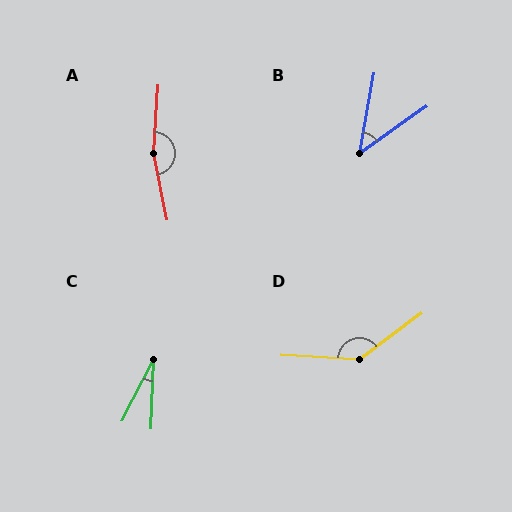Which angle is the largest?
A, at approximately 165 degrees.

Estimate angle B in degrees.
Approximately 45 degrees.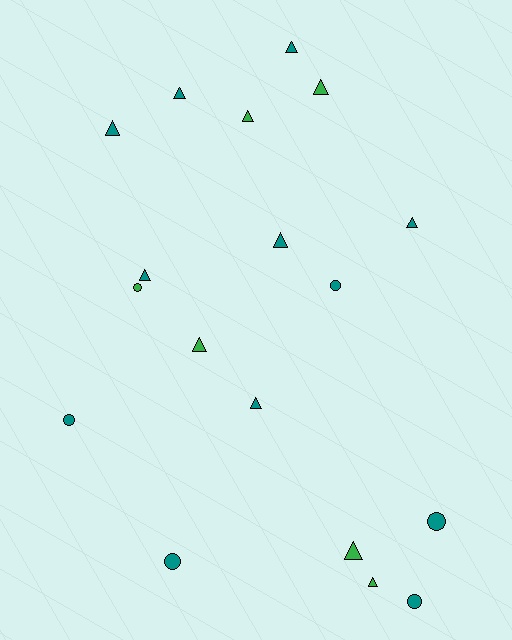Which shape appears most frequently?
Triangle, with 12 objects.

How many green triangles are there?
There are 5 green triangles.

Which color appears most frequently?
Teal, with 12 objects.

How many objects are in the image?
There are 18 objects.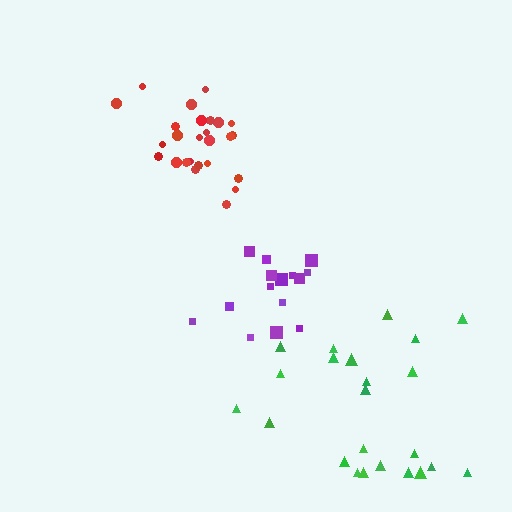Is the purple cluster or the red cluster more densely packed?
Red.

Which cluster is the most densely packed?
Red.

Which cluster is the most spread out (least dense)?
Green.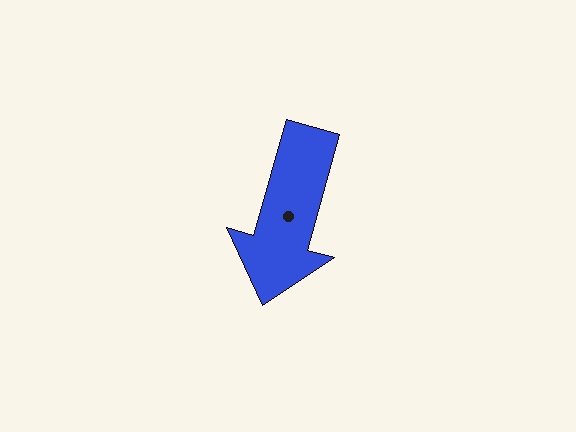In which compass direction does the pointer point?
South.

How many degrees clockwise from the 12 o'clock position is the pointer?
Approximately 196 degrees.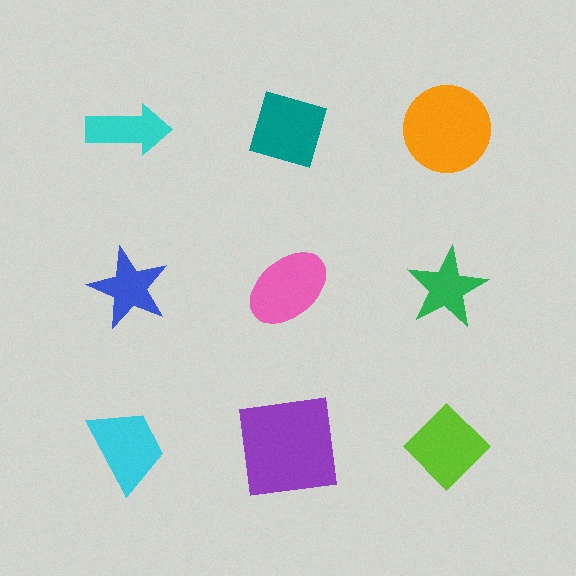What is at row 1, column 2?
A teal diamond.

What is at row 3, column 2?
A purple square.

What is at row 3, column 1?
A cyan trapezoid.